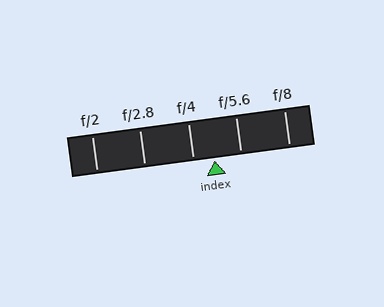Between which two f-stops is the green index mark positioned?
The index mark is between f/4 and f/5.6.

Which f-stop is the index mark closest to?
The index mark is closest to f/4.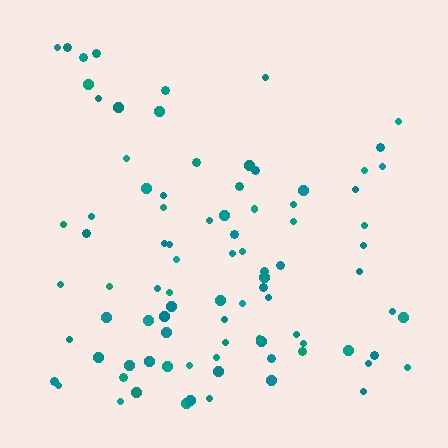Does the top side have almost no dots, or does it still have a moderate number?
Still a moderate number, just noticeably fewer than the bottom.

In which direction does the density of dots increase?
From top to bottom, with the bottom side densest.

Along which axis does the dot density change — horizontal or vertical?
Vertical.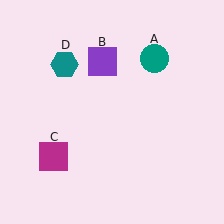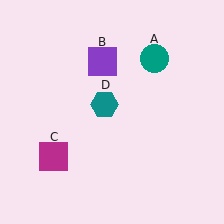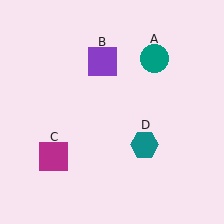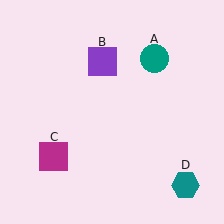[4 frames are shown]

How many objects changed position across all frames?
1 object changed position: teal hexagon (object D).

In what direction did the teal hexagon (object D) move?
The teal hexagon (object D) moved down and to the right.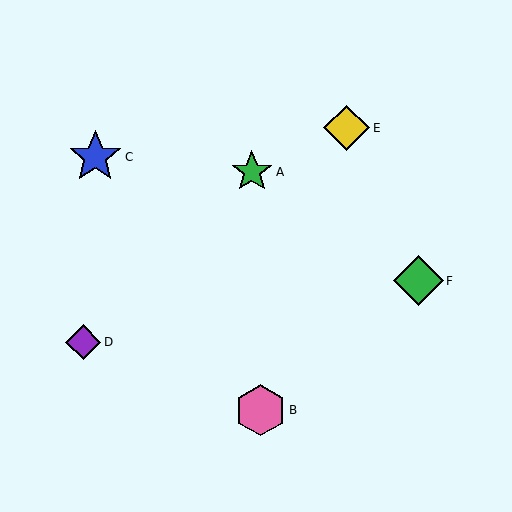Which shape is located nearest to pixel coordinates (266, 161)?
The green star (labeled A) at (252, 172) is nearest to that location.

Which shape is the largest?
The blue star (labeled C) is the largest.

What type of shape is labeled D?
Shape D is a purple diamond.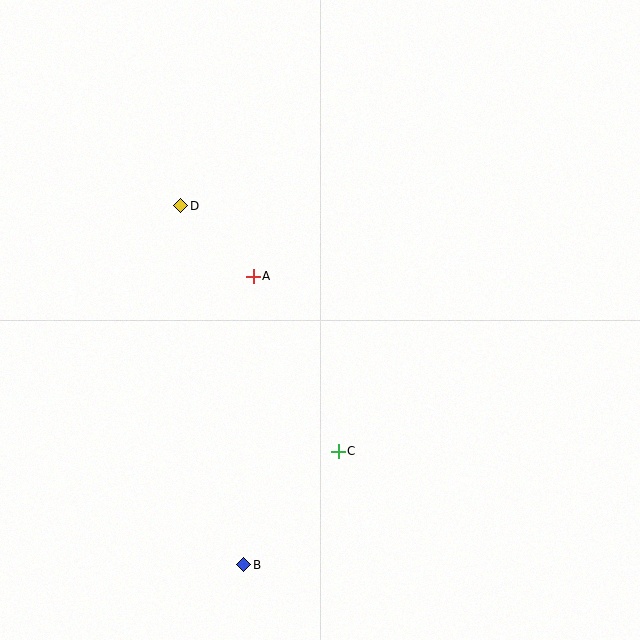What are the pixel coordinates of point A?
Point A is at (253, 276).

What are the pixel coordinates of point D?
Point D is at (181, 206).